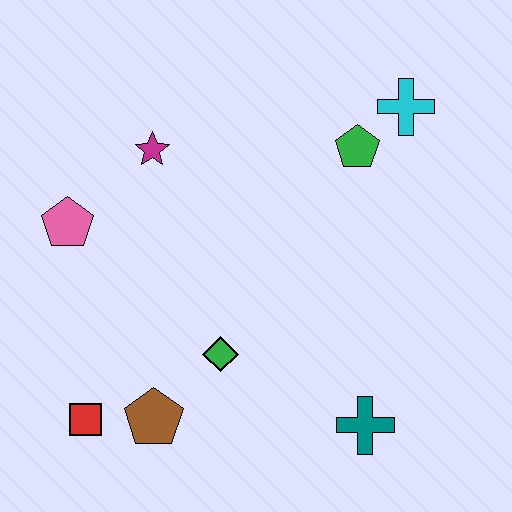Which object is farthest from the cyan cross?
The red square is farthest from the cyan cross.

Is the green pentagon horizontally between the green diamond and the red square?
No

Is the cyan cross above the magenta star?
Yes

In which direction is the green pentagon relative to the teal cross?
The green pentagon is above the teal cross.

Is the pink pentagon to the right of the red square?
No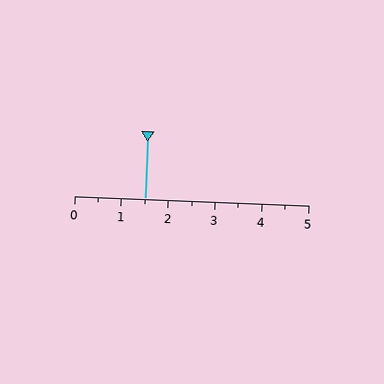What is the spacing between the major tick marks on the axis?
The major ticks are spaced 1 apart.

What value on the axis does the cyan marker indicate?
The marker indicates approximately 1.5.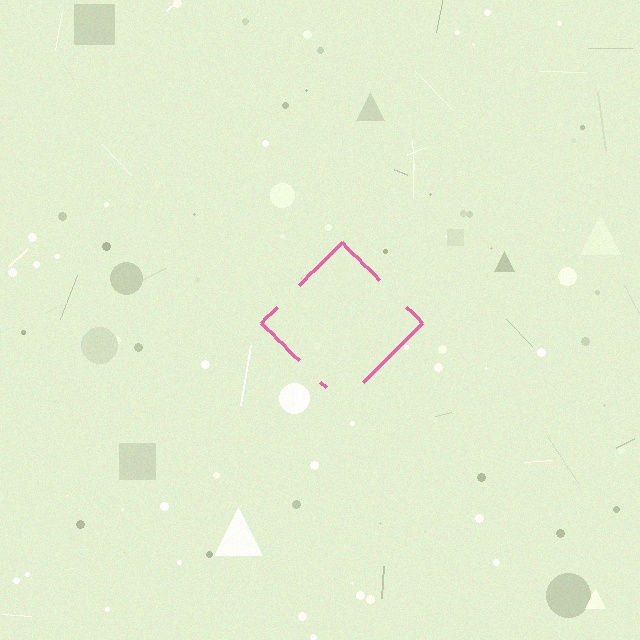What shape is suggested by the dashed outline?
The dashed outline suggests a diamond.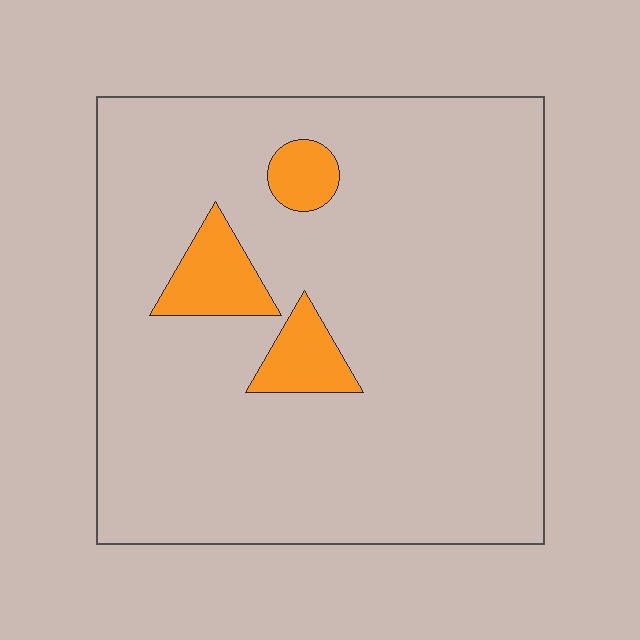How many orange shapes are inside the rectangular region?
3.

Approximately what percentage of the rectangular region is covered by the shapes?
Approximately 10%.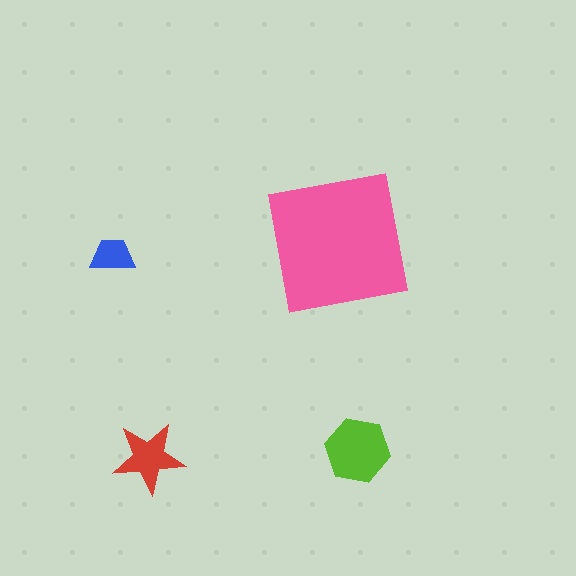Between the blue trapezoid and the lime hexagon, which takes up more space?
The lime hexagon.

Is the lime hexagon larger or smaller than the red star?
Larger.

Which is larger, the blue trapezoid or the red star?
The red star.